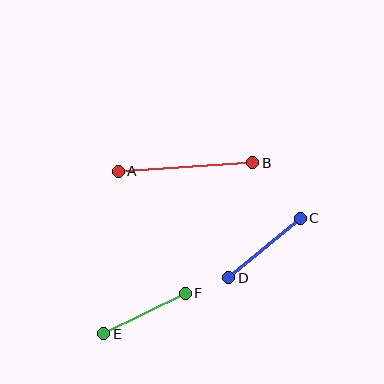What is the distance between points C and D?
The distance is approximately 93 pixels.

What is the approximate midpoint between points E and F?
The midpoint is at approximately (144, 314) pixels.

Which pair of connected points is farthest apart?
Points A and B are farthest apart.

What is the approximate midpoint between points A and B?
The midpoint is at approximately (186, 167) pixels.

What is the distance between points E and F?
The distance is approximately 91 pixels.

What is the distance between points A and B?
The distance is approximately 135 pixels.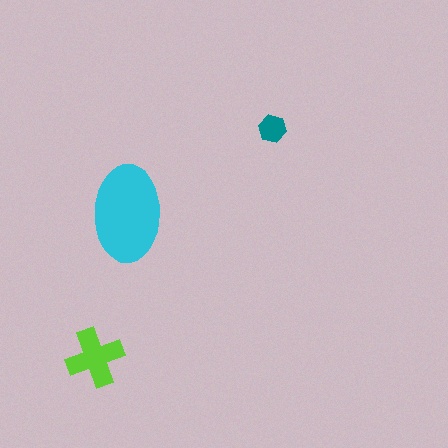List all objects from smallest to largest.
The teal hexagon, the lime cross, the cyan ellipse.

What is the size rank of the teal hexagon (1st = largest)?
3rd.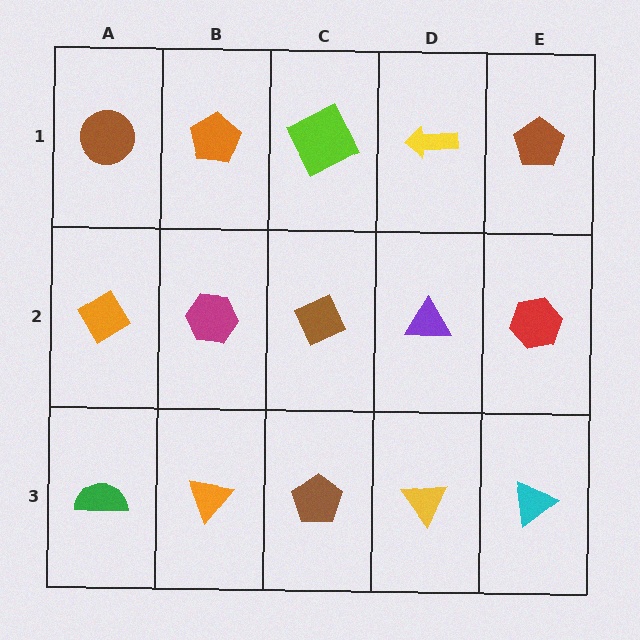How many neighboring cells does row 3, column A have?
2.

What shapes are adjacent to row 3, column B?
A magenta hexagon (row 2, column B), a green semicircle (row 3, column A), a brown pentagon (row 3, column C).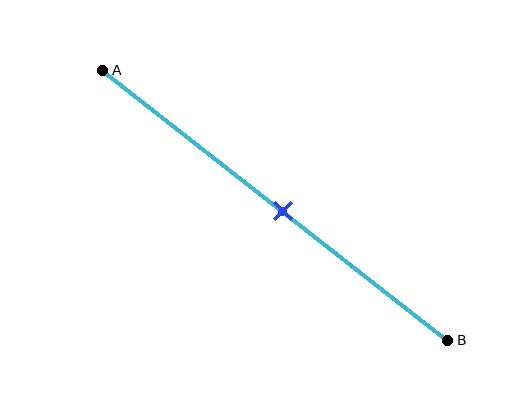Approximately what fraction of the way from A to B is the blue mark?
The blue mark is approximately 50% of the way from A to B.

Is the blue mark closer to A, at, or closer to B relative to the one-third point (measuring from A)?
The blue mark is closer to point B than the one-third point of segment AB.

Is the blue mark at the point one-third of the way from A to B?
No, the mark is at about 50% from A, not at the 33% one-third point.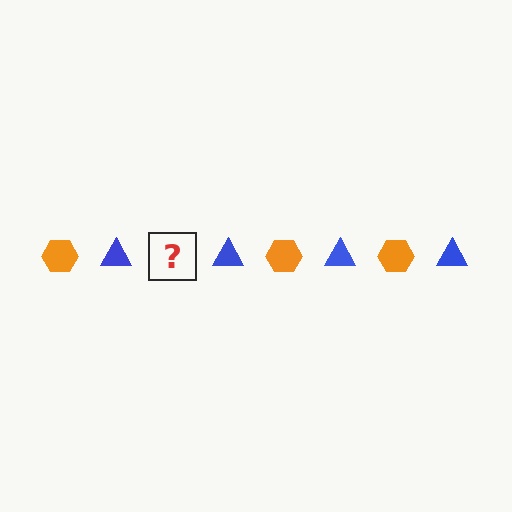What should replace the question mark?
The question mark should be replaced with an orange hexagon.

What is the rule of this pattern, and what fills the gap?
The rule is that the pattern alternates between orange hexagon and blue triangle. The gap should be filled with an orange hexagon.